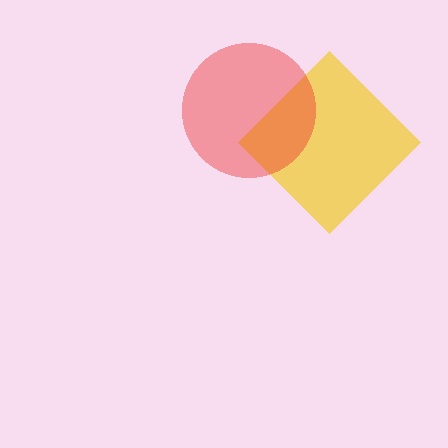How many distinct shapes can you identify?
There are 2 distinct shapes: a yellow diamond, a red circle.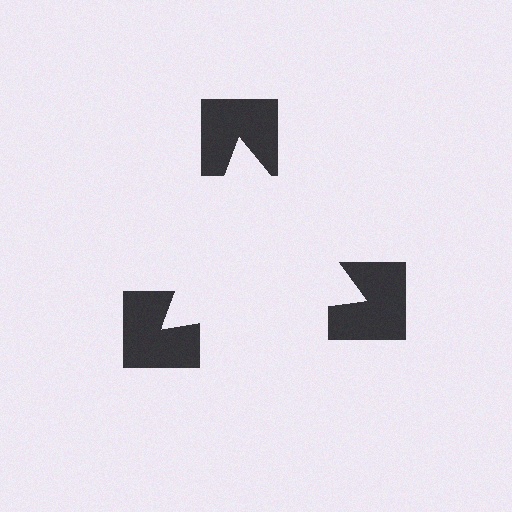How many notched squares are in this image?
There are 3 — one at each vertex of the illusory triangle.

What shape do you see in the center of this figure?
An illusory triangle — its edges are inferred from the aligned wedge cuts in the notched squares, not physically drawn.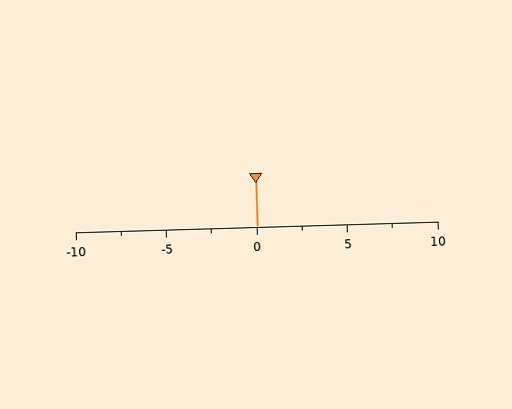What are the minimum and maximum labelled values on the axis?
The axis runs from -10 to 10.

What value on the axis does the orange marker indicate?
The marker indicates approximately 0.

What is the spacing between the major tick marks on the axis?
The major ticks are spaced 5 apart.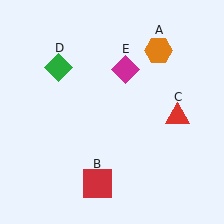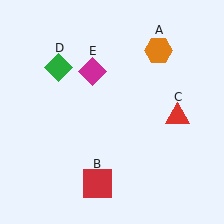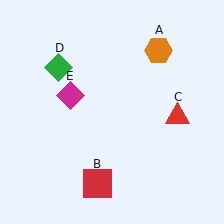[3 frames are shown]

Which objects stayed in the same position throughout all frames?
Orange hexagon (object A) and red square (object B) and red triangle (object C) and green diamond (object D) remained stationary.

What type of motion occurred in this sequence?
The magenta diamond (object E) rotated counterclockwise around the center of the scene.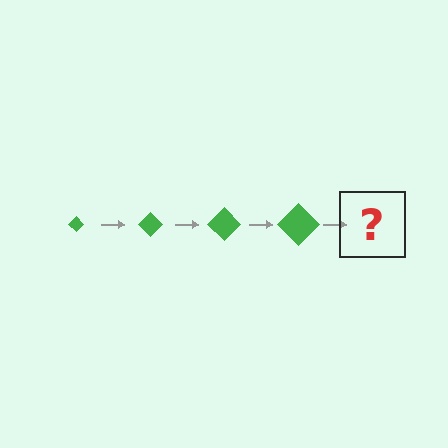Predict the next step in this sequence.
The next step is a green diamond, larger than the previous one.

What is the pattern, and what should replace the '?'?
The pattern is that the diamond gets progressively larger each step. The '?' should be a green diamond, larger than the previous one.